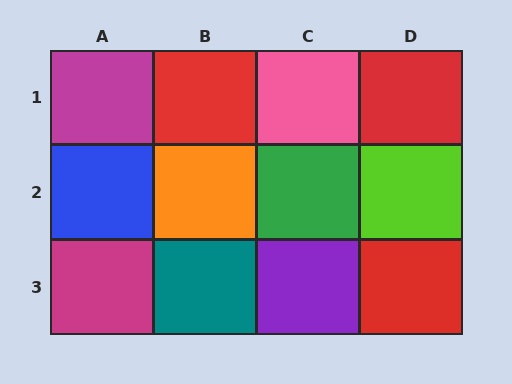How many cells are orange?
1 cell is orange.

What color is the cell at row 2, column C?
Green.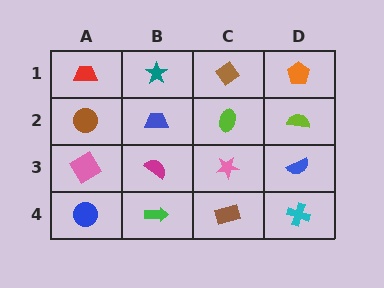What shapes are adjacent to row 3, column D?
A lime semicircle (row 2, column D), a cyan cross (row 4, column D), a pink star (row 3, column C).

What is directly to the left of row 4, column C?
A green arrow.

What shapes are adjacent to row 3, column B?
A blue trapezoid (row 2, column B), a green arrow (row 4, column B), a pink diamond (row 3, column A), a pink star (row 3, column C).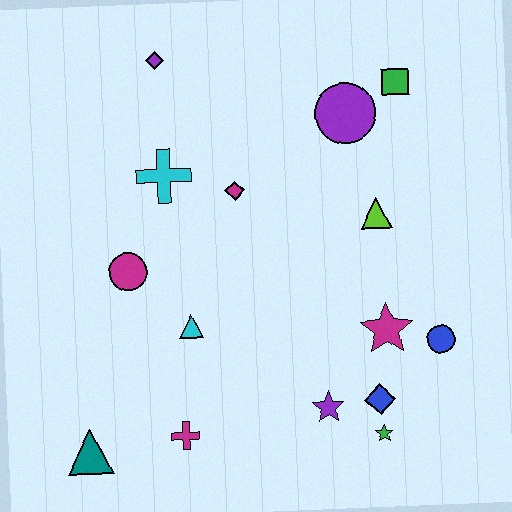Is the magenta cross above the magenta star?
No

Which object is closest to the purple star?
The blue diamond is closest to the purple star.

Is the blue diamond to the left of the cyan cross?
No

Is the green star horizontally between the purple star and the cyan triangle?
No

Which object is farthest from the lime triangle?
The teal triangle is farthest from the lime triangle.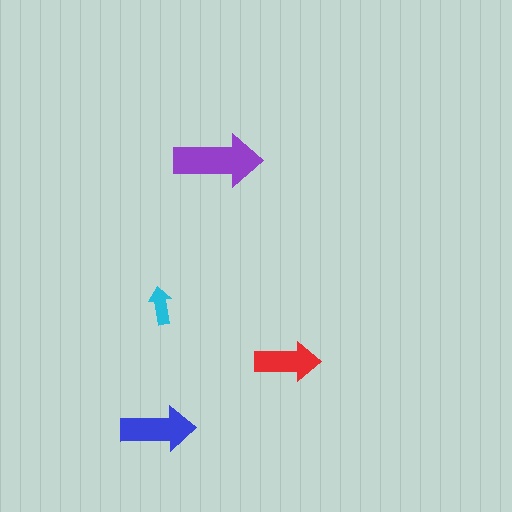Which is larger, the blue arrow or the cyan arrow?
The blue one.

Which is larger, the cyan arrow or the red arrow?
The red one.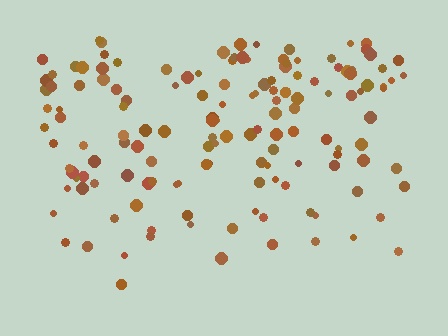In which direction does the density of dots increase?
From bottom to top, with the top side densest.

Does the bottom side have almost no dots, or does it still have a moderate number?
Still a moderate number, just noticeably fewer than the top.